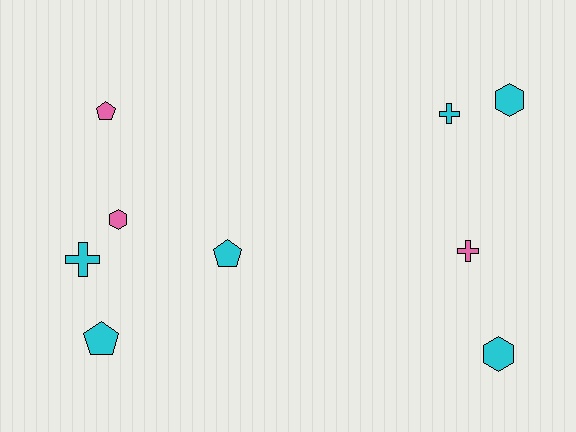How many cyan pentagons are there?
There are 2 cyan pentagons.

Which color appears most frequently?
Cyan, with 6 objects.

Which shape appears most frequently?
Cross, with 3 objects.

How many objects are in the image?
There are 9 objects.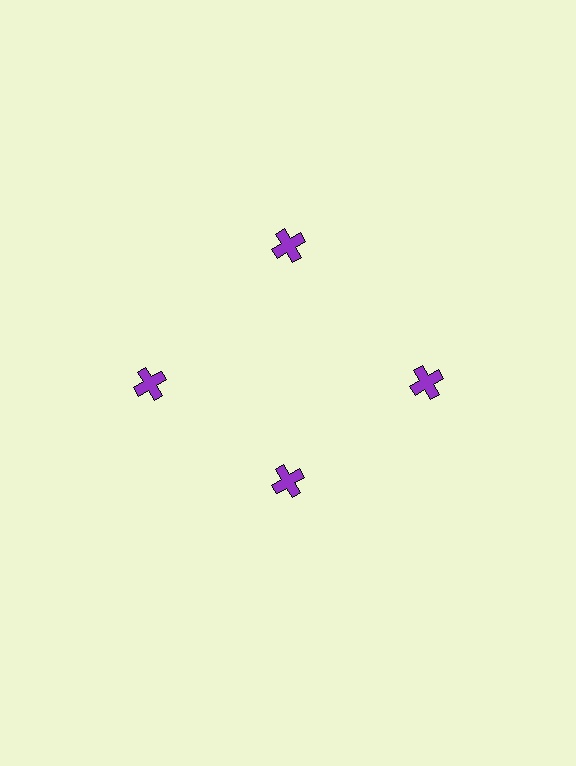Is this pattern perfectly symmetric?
No. The 4 purple crosses are arranged in a ring, but one element near the 6 o'clock position is pulled inward toward the center, breaking the 4-fold rotational symmetry.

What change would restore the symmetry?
The symmetry would be restored by moving it outward, back onto the ring so that all 4 crosses sit at equal angles and equal distance from the center.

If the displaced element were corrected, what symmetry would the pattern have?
It would have 4-fold rotational symmetry — the pattern would map onto itself every 90 degrees.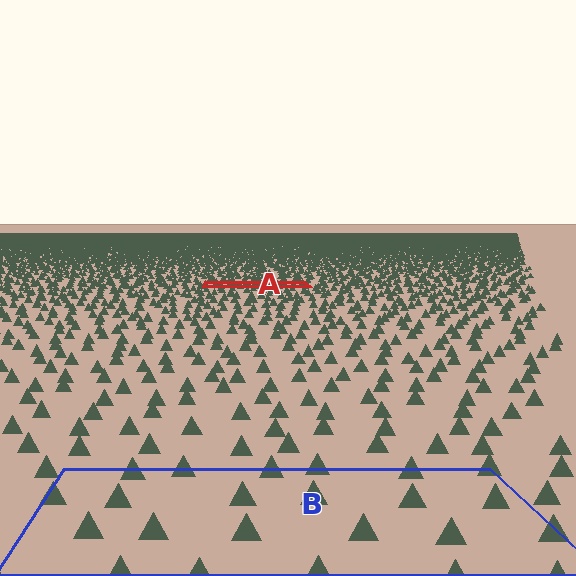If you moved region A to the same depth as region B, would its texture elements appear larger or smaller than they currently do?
They would appear larger. At a closer depth, the same texture elements are projected at a bigger on-screen size.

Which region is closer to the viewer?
Region B is closer. The texture elements there are larger and more spread out.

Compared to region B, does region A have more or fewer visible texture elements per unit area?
Region A has more texture elements per unit area — they are packed more densely because it is farther away.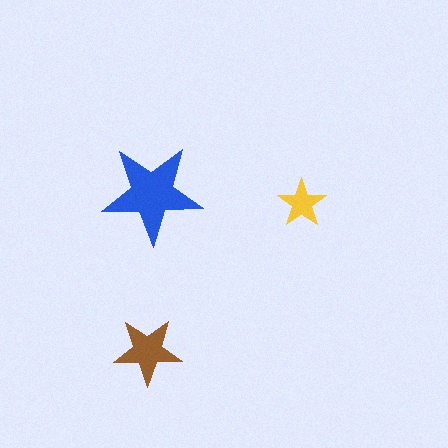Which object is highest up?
The blue star is topmost.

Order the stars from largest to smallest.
the blue one, the brown one, the yellow one.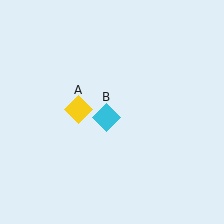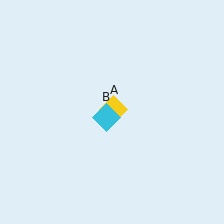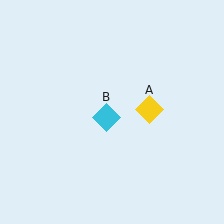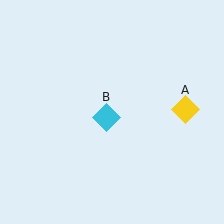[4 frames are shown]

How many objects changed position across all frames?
1 object changed position: yellow diamond (object A).